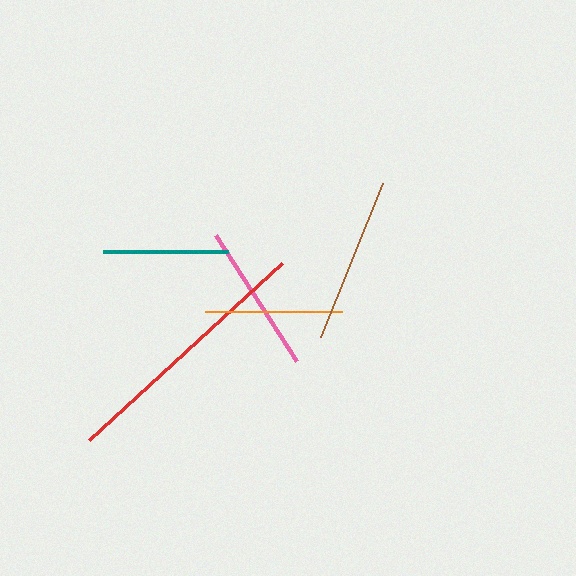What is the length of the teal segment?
The teal segment is approximately 125 pixels long.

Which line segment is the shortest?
The teal line is the shortest at approximately 125 pixels.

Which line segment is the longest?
The red line is the longest at approximately 262 pixels.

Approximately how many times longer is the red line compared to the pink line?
The red line is approximately 1.7 times the length of the pink line.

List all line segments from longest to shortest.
From longest to shortest: red, brown, pink, orange, teal.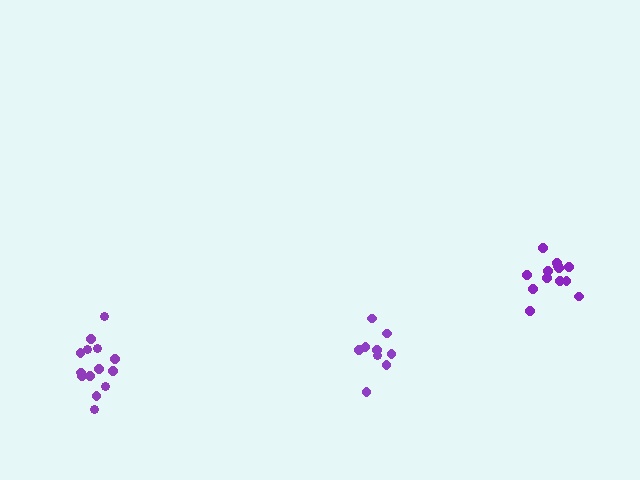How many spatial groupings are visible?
There are 3 spatial groupings.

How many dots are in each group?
Group 1: 14 dots, Group 2: 13 dots, Group 3: 9 dots (36 total).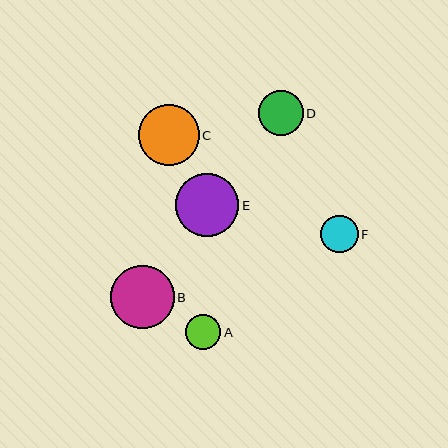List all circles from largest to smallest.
From largest to smallest: B, E, C, D, F, A.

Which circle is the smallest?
Circle A is the smallest with a size of approximately 35 pixels.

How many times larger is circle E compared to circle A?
Circle E is approximately 1.8 times the size of circle A.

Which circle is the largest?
Circle B is the largest with a size of approximately 64 pixels.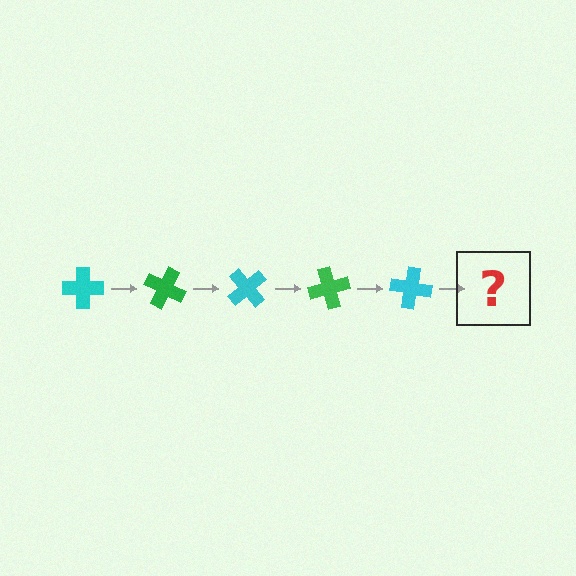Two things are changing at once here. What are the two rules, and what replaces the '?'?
The two rules are that it rotates 25 degrees each step and the color cycles through cyan and green. The '?' should be a green cross, rotated 125 degrees from the start.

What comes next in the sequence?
The next element should be a green cross, rotated 125 degrees from the start.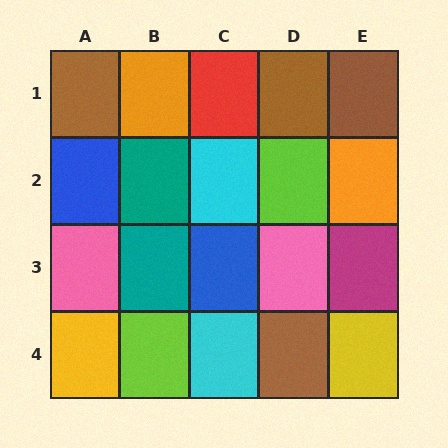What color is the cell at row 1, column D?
Brown.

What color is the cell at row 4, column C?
Cyan.